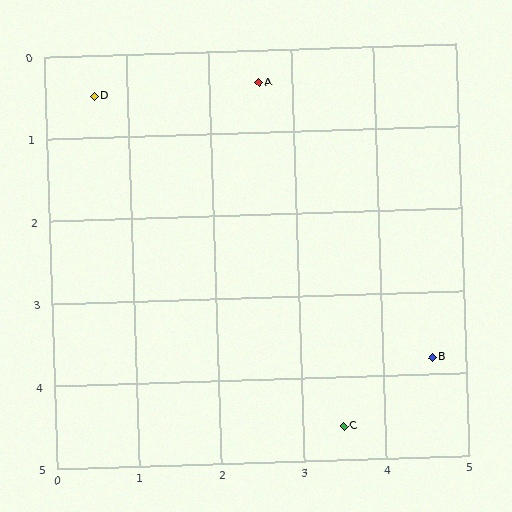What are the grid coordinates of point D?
Point D is at approximately (0.6, 0.5).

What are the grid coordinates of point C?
Point C is at approximately (3.5, 4.6).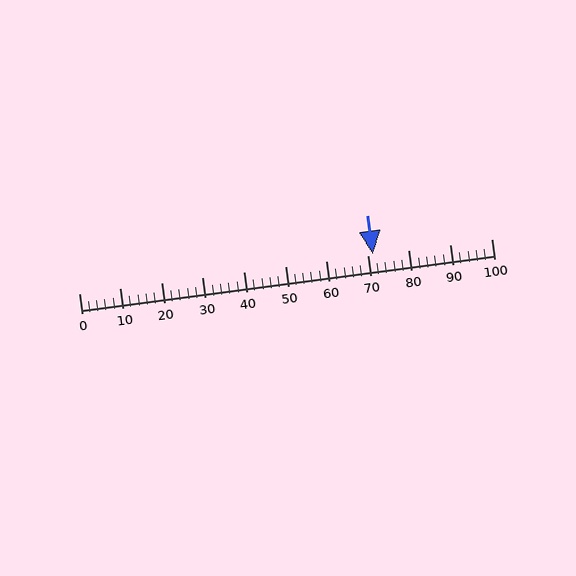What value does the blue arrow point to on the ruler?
The blue arrow points to approximately 71.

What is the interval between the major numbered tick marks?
The major tick marks are spaced 10 units apart.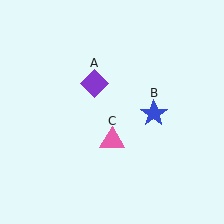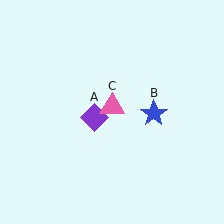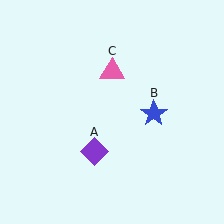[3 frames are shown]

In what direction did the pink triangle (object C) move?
The pink triangle (object C) moved up.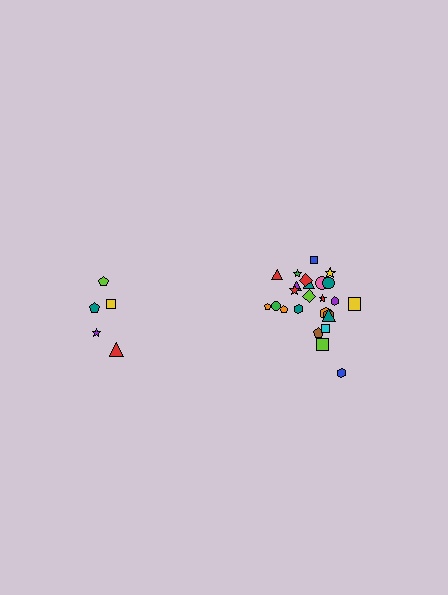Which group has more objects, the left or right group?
The right group.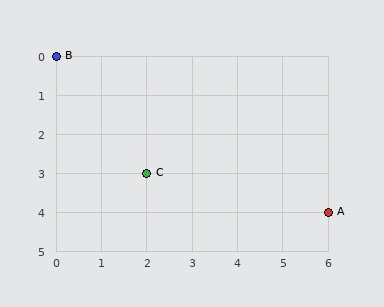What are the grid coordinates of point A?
Point A is at grid coordinates (6, 4).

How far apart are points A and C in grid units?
Points A and C are 4 columns and 1 row apart (about 4.1 grid units diagonally).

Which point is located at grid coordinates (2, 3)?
Point C is at (2, 3).